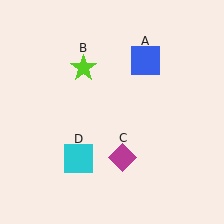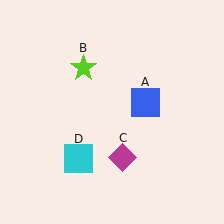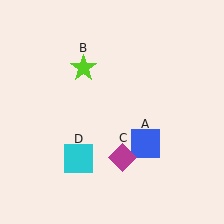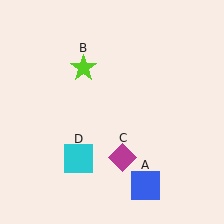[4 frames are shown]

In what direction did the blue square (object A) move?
The blue square (object A) moved down.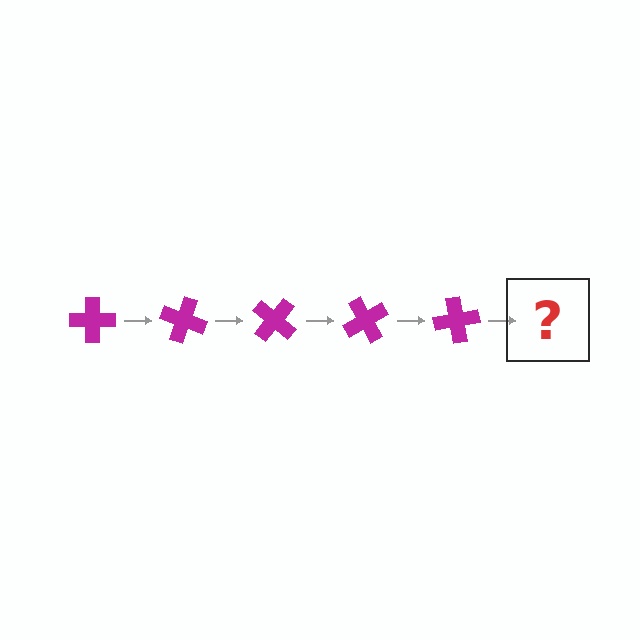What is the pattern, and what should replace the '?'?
The pattern is that the cross rotates 20 degrees each step. The '?' should be a magenta cross rotated 100 degrees.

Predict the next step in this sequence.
The next step is a magenta cross rotated 100 degrees.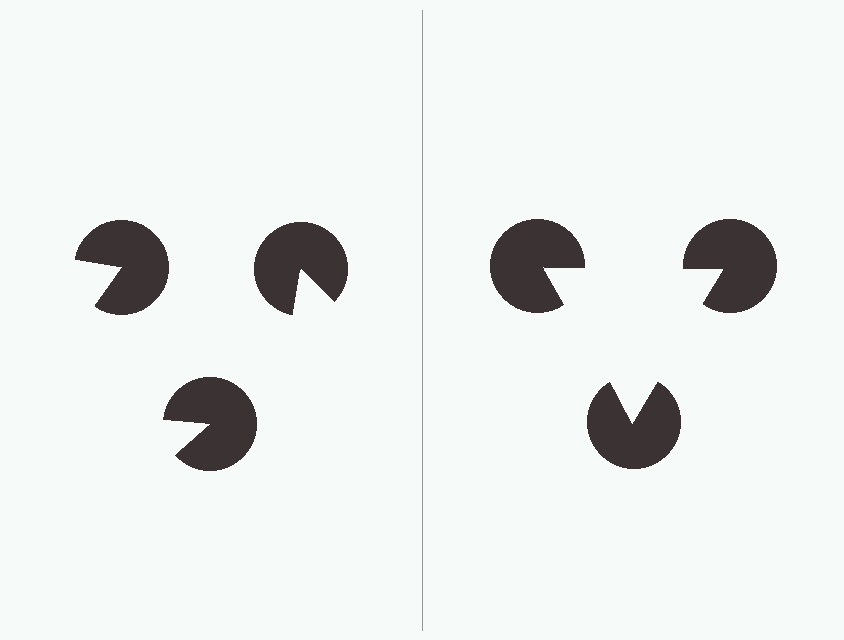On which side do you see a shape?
An illusory triangle appears on the right side. On the left side the wedge cuts are rotated, so no coherent shape forms.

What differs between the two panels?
The pac-man discs are positioned identically on both sides; only the wedge orientations differ. On the right they align to a triangle; on the left they are misaligned.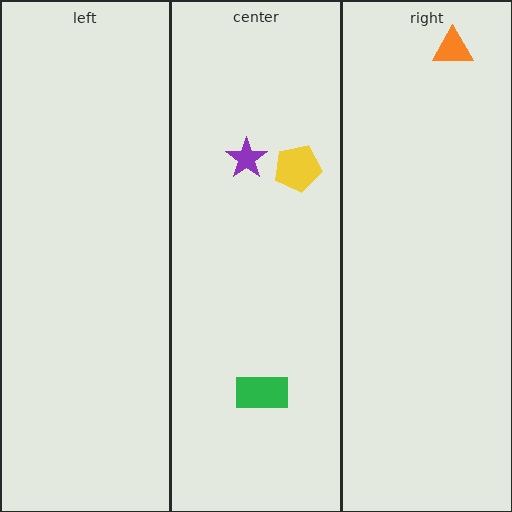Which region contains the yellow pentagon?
The center region.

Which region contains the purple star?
The center region.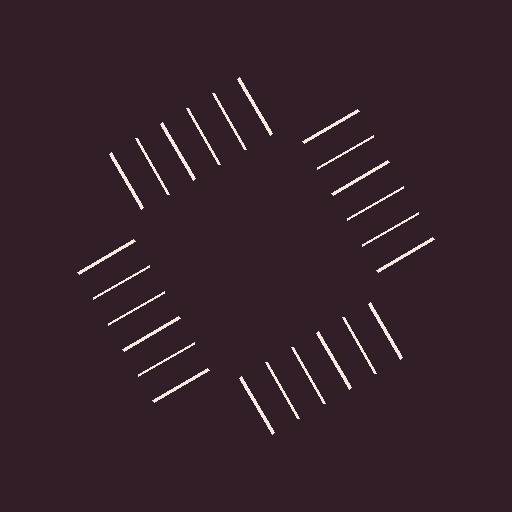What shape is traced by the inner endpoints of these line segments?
An illusory square — the line segments terminate on its edges but no continuous stroke is drawn.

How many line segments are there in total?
24 — 6 along each of the 4 edges.